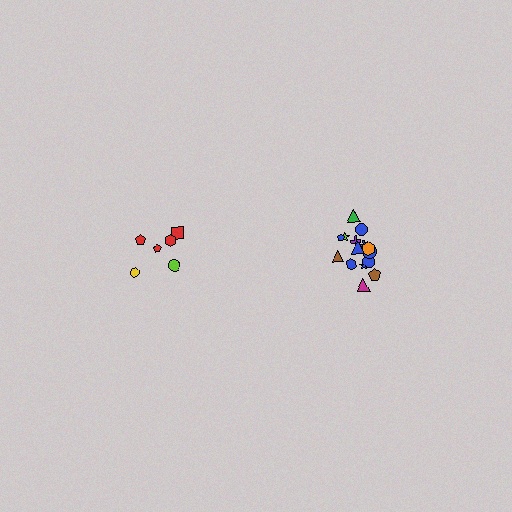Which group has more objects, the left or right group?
The right group.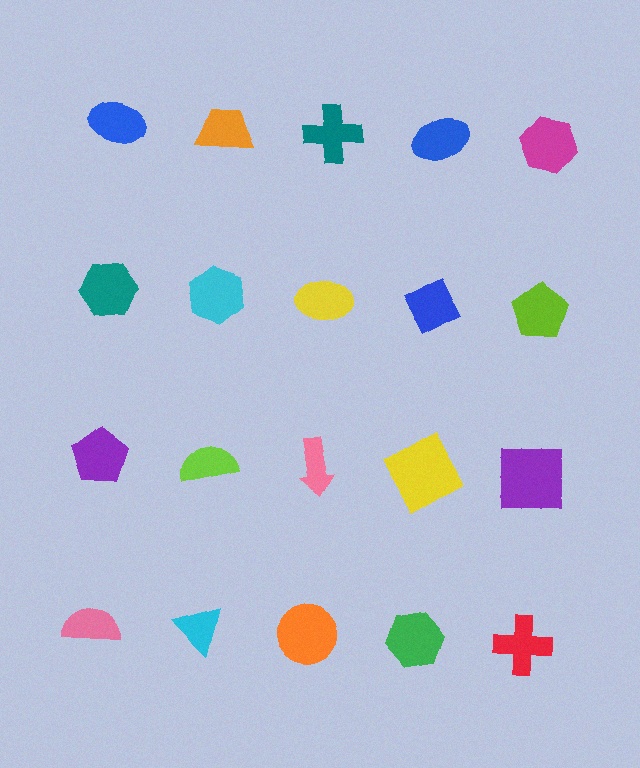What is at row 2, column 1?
A teal hexagon.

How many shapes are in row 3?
5 shapes.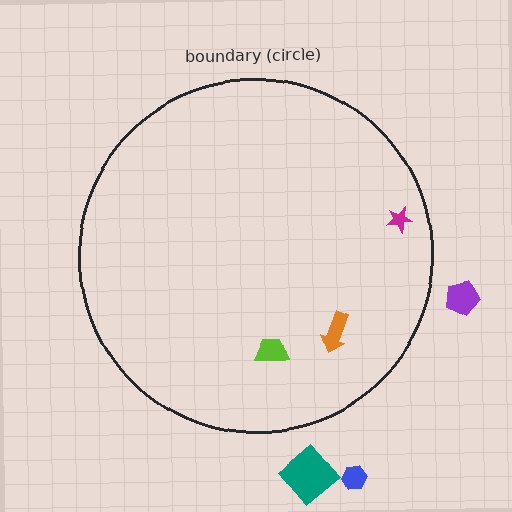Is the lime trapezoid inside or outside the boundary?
Inside.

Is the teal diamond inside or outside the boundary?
Outside.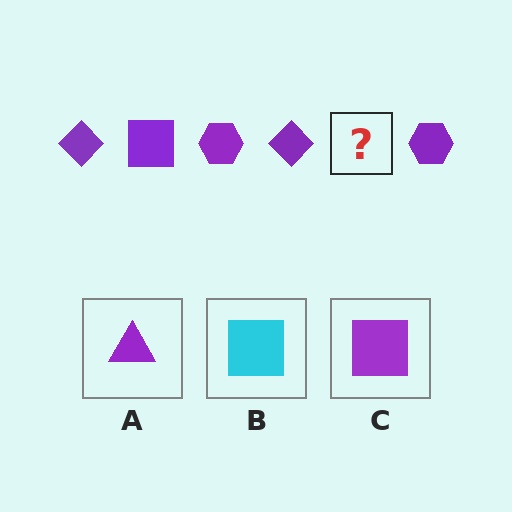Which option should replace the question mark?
Option C.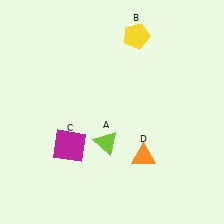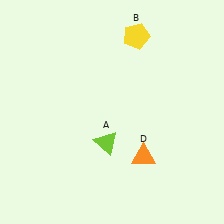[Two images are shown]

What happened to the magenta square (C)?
The magenta square (C) was removed in Image 2. It was in the bottom-left area of Image 1.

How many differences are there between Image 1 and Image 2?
There is 1 difference between the two images.